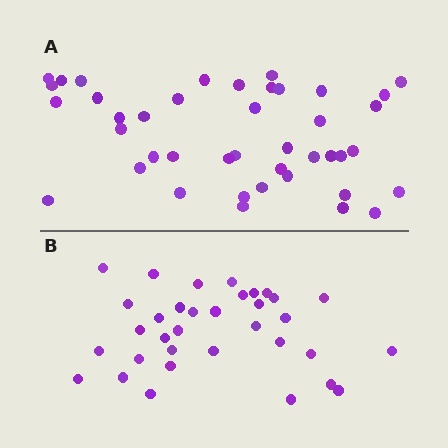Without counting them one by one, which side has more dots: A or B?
Region A (the top region) has more dots.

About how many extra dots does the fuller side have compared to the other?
Region A has roughly 8 or so more dots than region B.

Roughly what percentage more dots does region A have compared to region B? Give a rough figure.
About 25% more.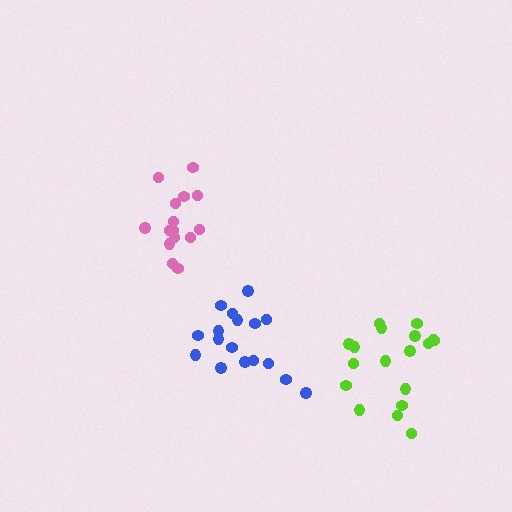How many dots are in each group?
Group 1: 15 dots, Group 2: 17 dots, Group 3: 18 dots (50 total).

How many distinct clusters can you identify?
There are 3 distinct clusters.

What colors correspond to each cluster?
The clusters are colored: pink, blue, lime.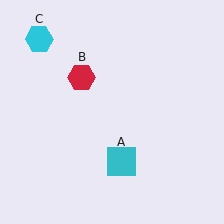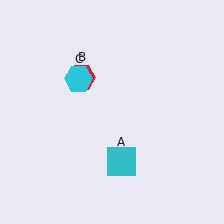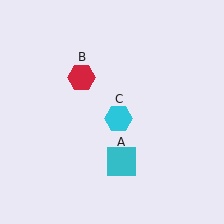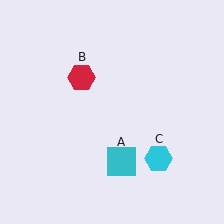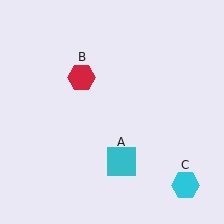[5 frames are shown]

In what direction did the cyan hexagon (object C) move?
The cyan hexagon (object C) moved down and to the right.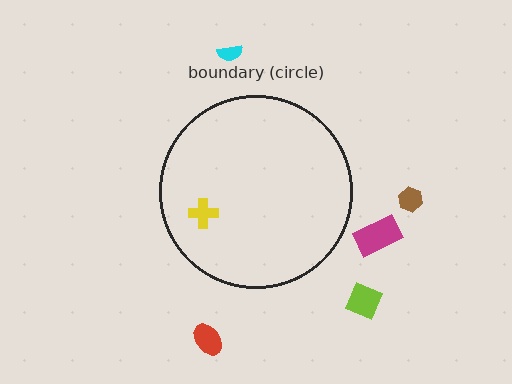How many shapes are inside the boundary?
1 inside, 5 outside.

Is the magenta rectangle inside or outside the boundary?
Outside.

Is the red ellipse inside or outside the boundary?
Outside.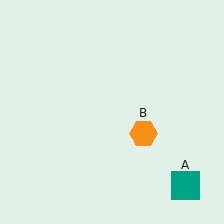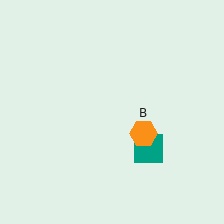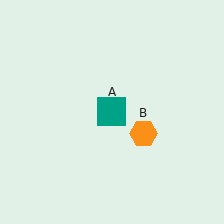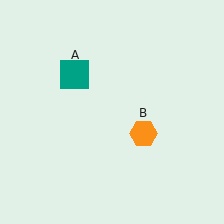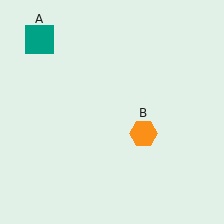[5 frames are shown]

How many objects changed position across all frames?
1 object changed position: teal square (object A).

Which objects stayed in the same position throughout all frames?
Orange hexagon (object B) remained stationary.